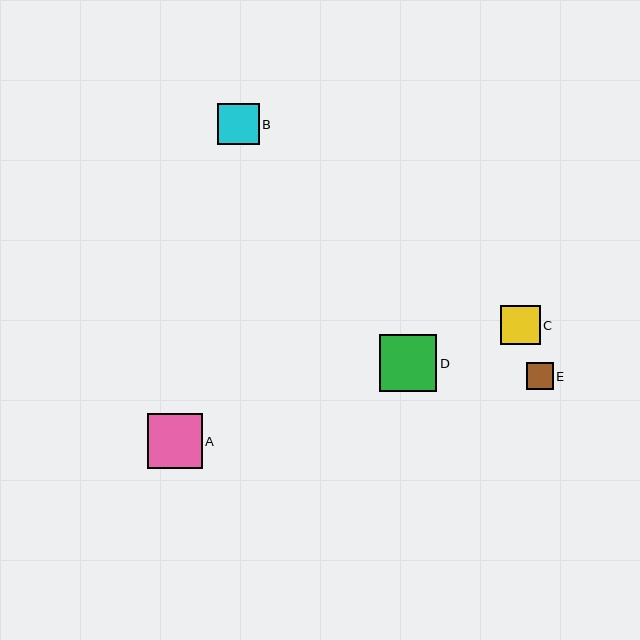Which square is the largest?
Square D is the largest with a size of approximately 58 pixels.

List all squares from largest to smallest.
From largest to smallest: D, A, B, C, E.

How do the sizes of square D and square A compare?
Square D and square A are approximately the same size.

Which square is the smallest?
Square E is the smallest with a size of approximately 27 pixels.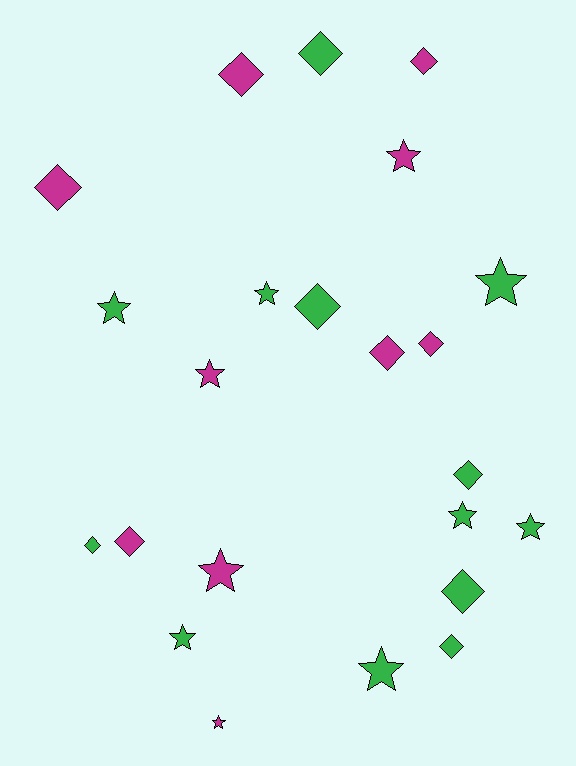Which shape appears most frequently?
Diamond, with 12 objects.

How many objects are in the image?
There are 23 objects.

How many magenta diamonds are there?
There are 6 magenta diamonds.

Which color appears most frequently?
Green, with 13 objects.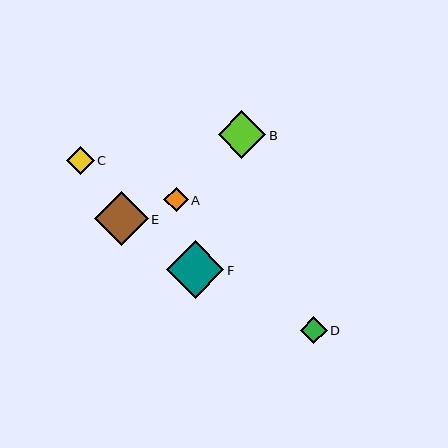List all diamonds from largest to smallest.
From largest to smallest: F, E, B, C, D, A.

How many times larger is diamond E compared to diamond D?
Diamond E is approximately 2.0 times the size of diamond D.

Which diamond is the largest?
Diamond F is the largest with a size of approximately 58 pixels.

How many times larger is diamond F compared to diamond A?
Diamond F is approximately 2.3 times the size of diamond A.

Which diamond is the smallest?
Diamond A is the smallest with a size of approximately 25 pixels.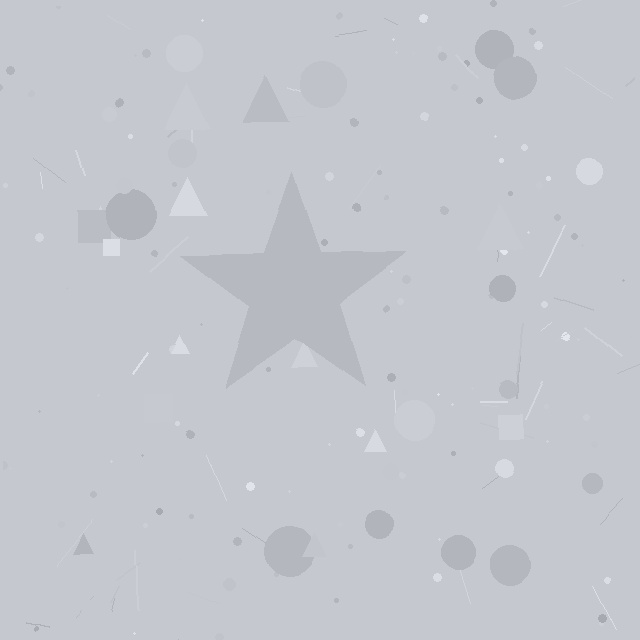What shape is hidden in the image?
A star is hidden in the image.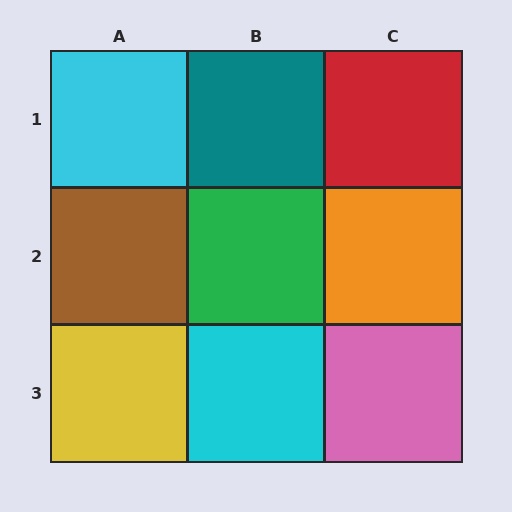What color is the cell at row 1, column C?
Red.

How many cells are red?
1 cell is red.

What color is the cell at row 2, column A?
Brown.